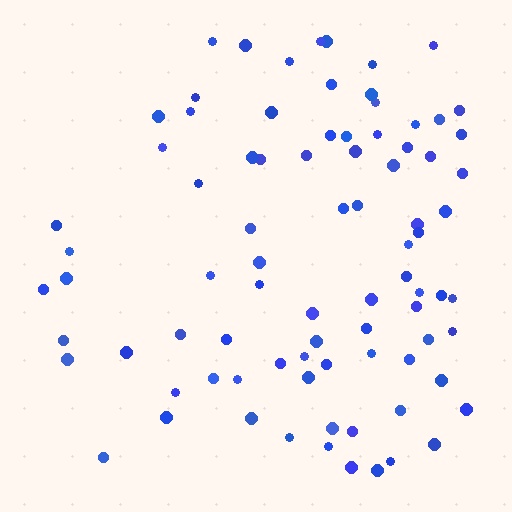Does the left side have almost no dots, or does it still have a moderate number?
Still a moderate number, just noticeably fewer than the right.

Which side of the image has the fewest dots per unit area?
The left.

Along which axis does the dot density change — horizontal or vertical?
Horizontal.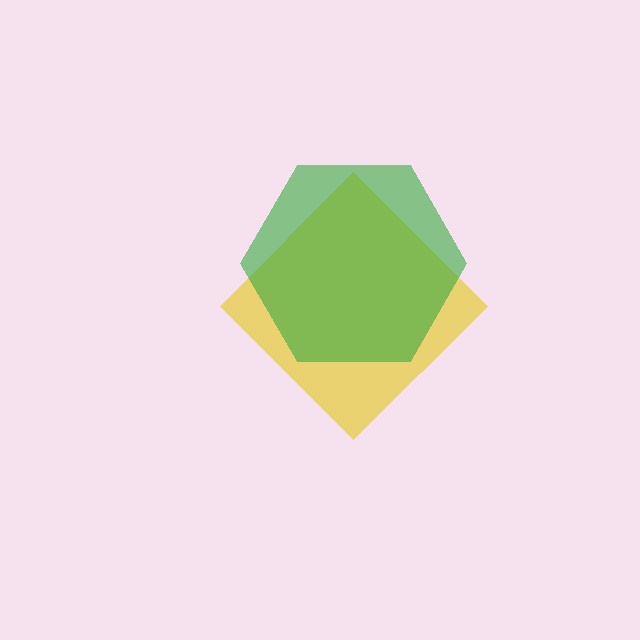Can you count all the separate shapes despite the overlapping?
Yes, there are 2 separate shapes.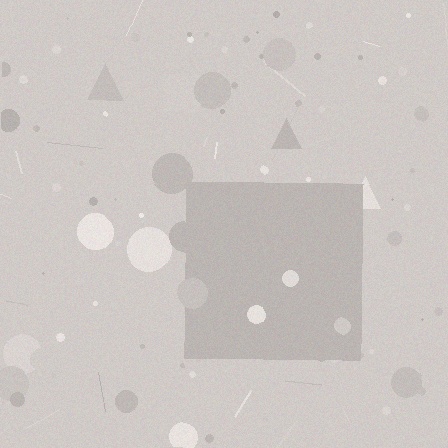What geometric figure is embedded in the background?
A square is embedded in the background.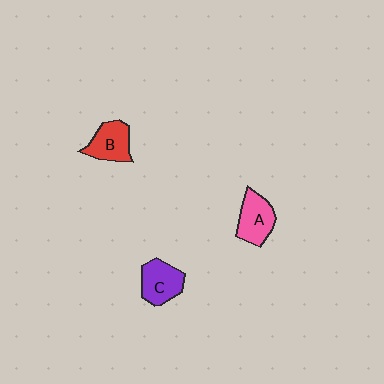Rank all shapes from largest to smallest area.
From largest to smallest: A (pink), C (purple), B (red).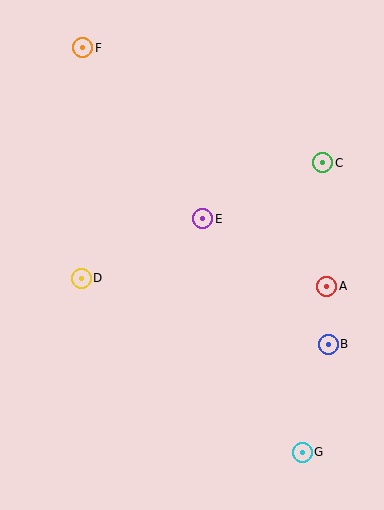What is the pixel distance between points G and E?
The distance between G and E is 254 pixels.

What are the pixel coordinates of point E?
Point E is at (203, 219).